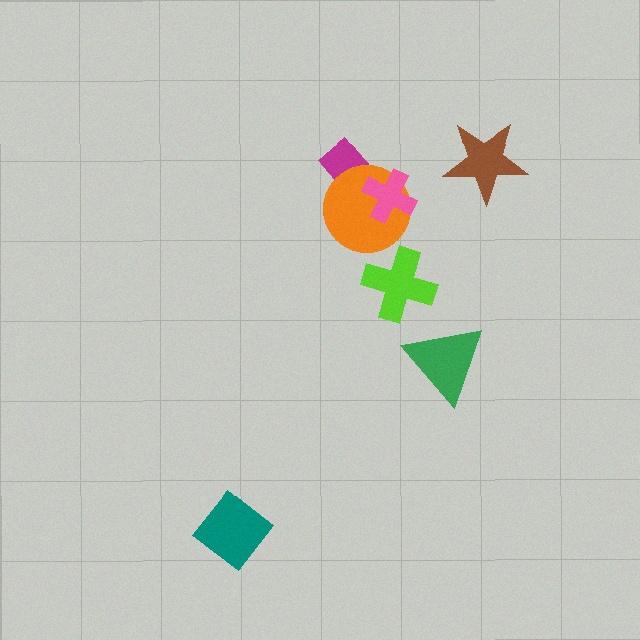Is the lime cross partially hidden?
No, no other shape covers it.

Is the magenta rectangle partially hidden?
Yes, it is partially covered by another shape.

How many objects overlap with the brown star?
0 objects overlap with the brown star.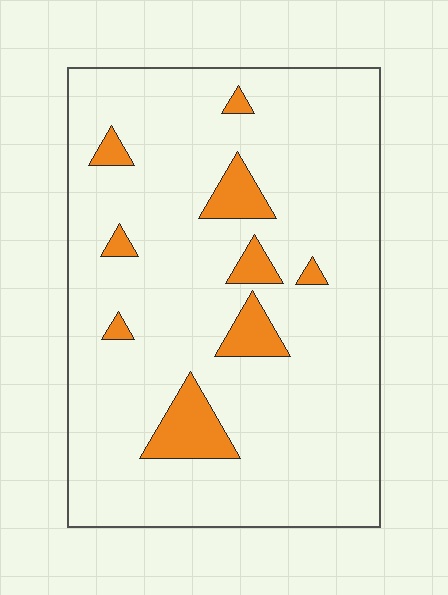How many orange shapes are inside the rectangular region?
9.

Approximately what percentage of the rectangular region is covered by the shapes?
Approximately 10%.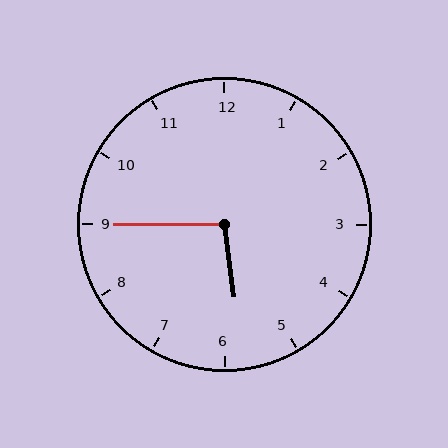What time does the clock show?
5:45.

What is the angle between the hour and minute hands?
Approximately 98 degrees.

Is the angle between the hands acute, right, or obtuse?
It is obtuse.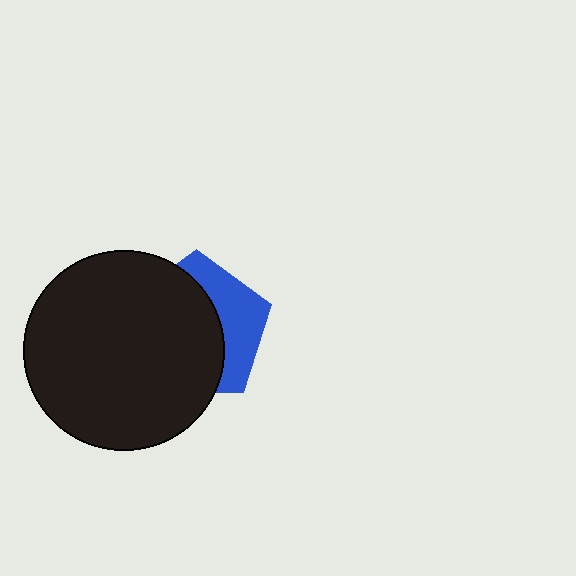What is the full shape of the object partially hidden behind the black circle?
The partially hidden object is a blue pentagon.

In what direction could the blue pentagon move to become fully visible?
The blue pentagon could move right. That would shift it out from behind the black circle entirely.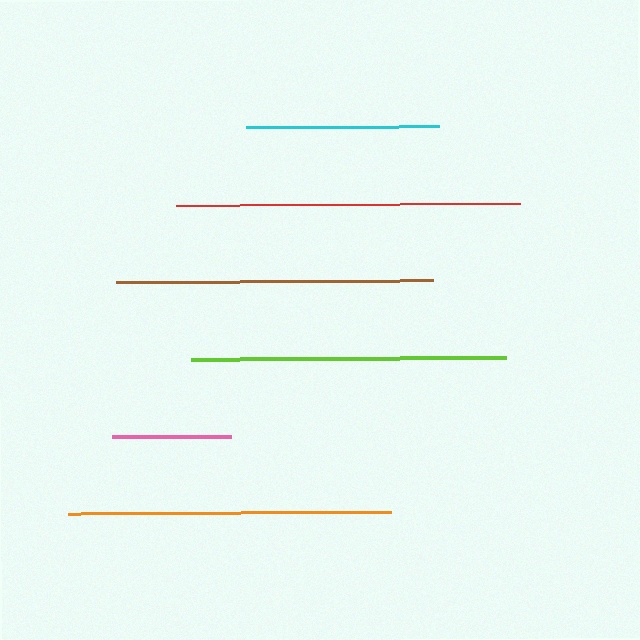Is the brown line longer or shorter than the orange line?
The orange line is longer than the brown line.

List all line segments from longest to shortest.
From longest to shortest: red, orange, brown, lime, cyan, pink.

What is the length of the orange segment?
The orange segment is approximately 324 pixels long.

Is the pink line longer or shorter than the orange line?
The orange line is longer than the pink line.